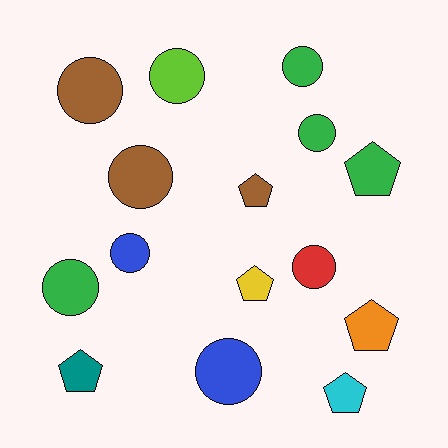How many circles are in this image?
There are 9 circles.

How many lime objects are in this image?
There is 1 lime object.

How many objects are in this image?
There are 15 objects.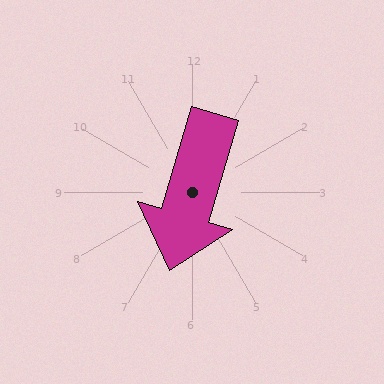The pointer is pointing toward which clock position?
Roughly 7 o'clock.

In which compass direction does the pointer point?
South.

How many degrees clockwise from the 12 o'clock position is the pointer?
Approximately 196 degrees.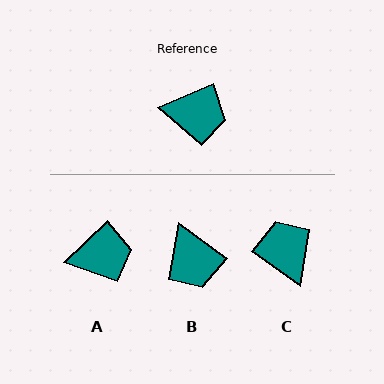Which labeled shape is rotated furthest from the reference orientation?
C, about 122 degrees away.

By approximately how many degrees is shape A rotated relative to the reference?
Approximately 21 degrees counter-clockwise.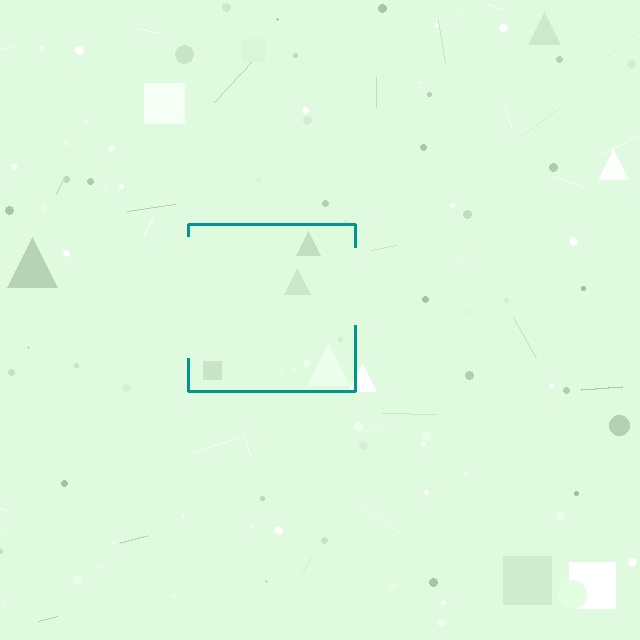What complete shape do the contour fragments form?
The contour fragments form a square.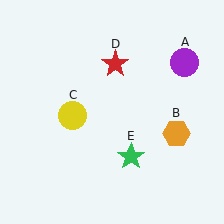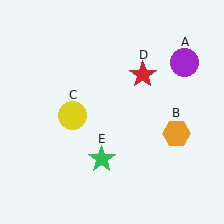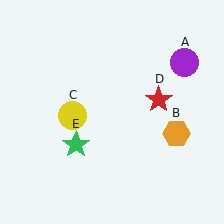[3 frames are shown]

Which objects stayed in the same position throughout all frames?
Purple circle (object A) and orange hexagon (object B) and yellow circle (object C) remained stationary.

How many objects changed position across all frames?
2 objects changed position: red star (object D), green star (object E).